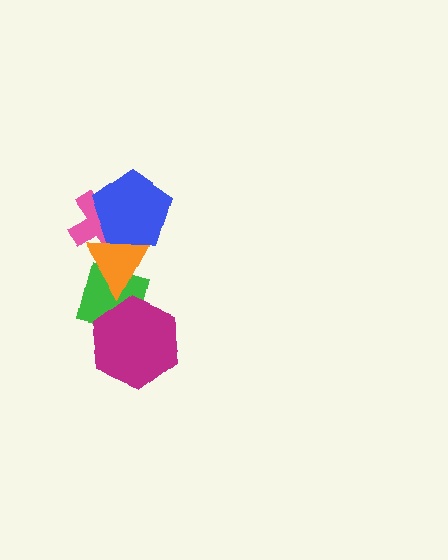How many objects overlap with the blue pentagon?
2 objects overlap with the blue pentagon.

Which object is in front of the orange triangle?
The blue pentagon is in front of the orange triangle.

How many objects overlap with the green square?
2 objects overlap with the green square.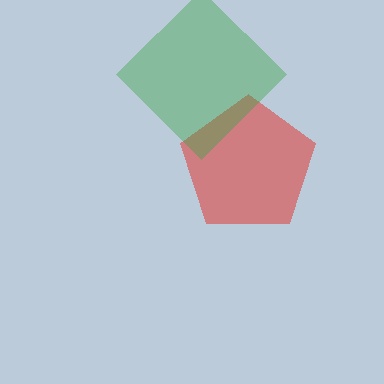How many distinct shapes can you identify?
There are 2 distinct shapes: a red pentagon, a green diamond.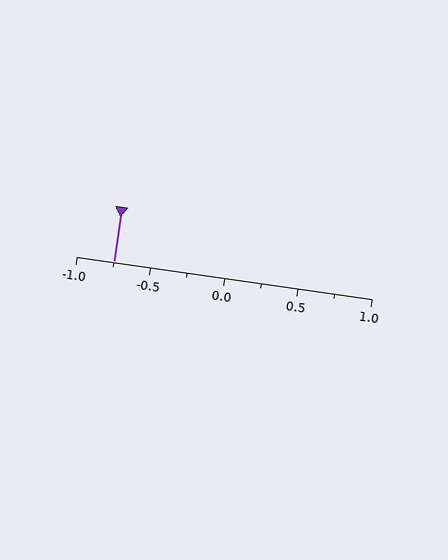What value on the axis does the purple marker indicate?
The marker indicates approximately -0.75.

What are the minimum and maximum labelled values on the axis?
The axis runs from -1.0 to 1.0.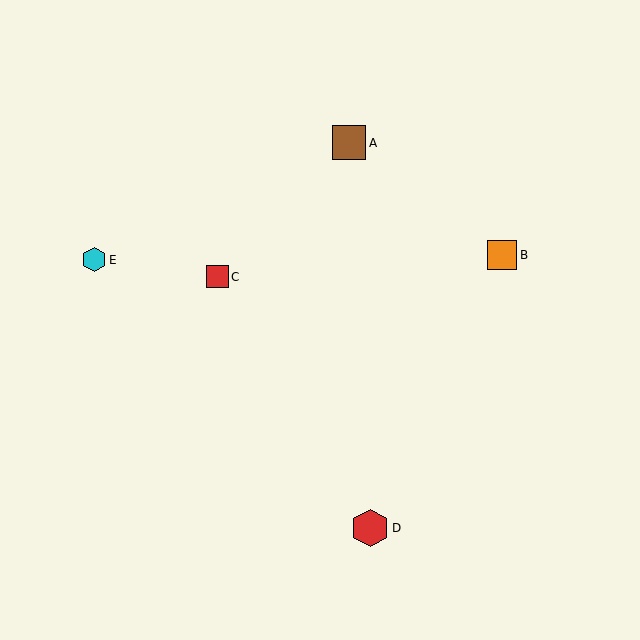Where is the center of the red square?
The center of the red square is at (217, 277).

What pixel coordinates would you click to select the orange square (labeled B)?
Click at (502, 255) to select the orange square B.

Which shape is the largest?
The red hexagon (labeled D) is the largest.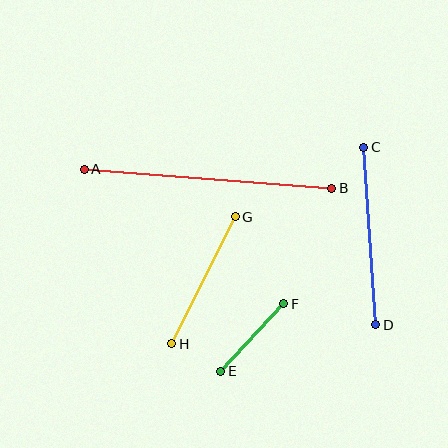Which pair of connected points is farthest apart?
Points A and B are farthest apart.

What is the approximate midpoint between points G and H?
The midpoint is at approximately (203, 280) pixels.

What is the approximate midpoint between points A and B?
The midpoint is at approximately (208, 179) pixels.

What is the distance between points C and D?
The distance is approximately 178 pixels.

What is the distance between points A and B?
The distance is approximately 248 pixels.